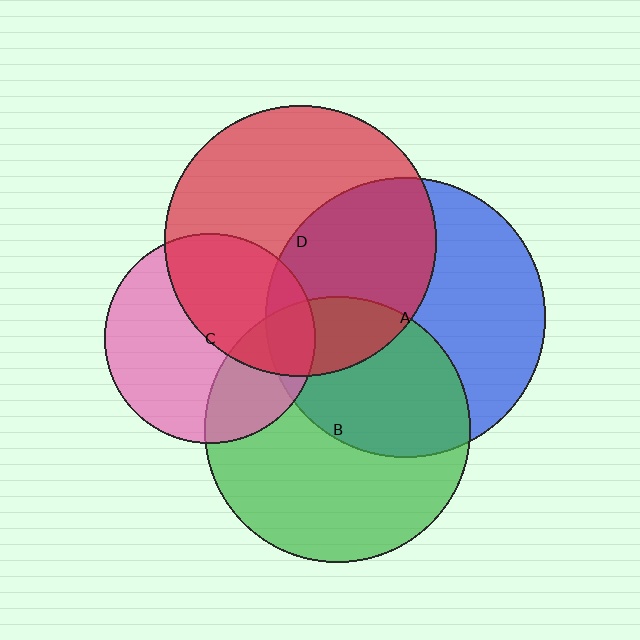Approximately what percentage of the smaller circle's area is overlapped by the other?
Approximately 45%.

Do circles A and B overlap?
Yes.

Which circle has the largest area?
Circle A (blue).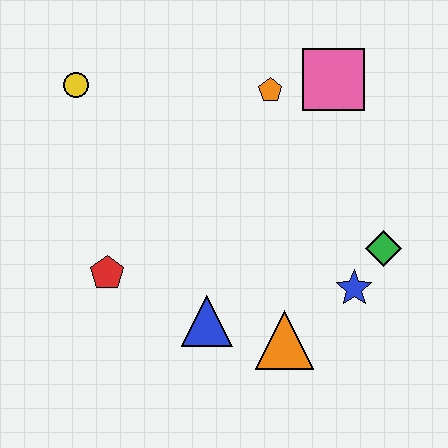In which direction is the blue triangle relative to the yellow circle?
The blue triangle is below the yellow circle.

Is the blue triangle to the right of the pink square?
No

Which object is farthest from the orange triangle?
The yellow circle is farthest from the orange triangle.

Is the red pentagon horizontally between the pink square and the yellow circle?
Yes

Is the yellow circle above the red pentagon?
Yes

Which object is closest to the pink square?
The orange pentagon is closest to the pink square.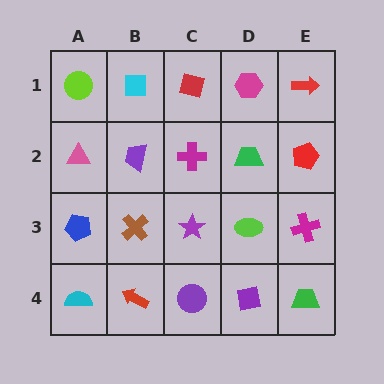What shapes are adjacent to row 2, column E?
A red arrow (row 1, column E), a magenta cross (row 3, column E), a green trapezoid (row 2, column D).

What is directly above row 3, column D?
A green trapezoid.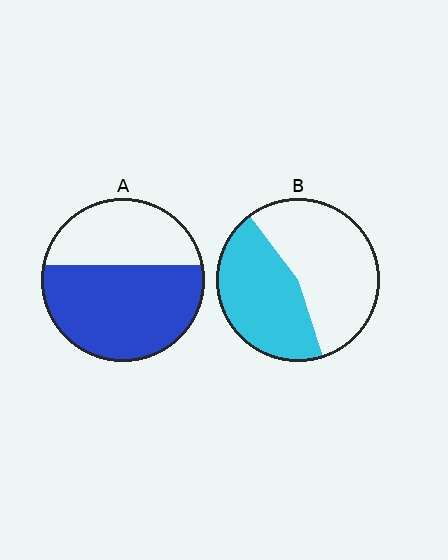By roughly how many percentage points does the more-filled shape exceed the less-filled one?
By roughly 15 percentage points (A over B).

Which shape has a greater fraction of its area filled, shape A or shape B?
Shape A.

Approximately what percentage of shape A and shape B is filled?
A is approximately 60% and B is approximately 45%.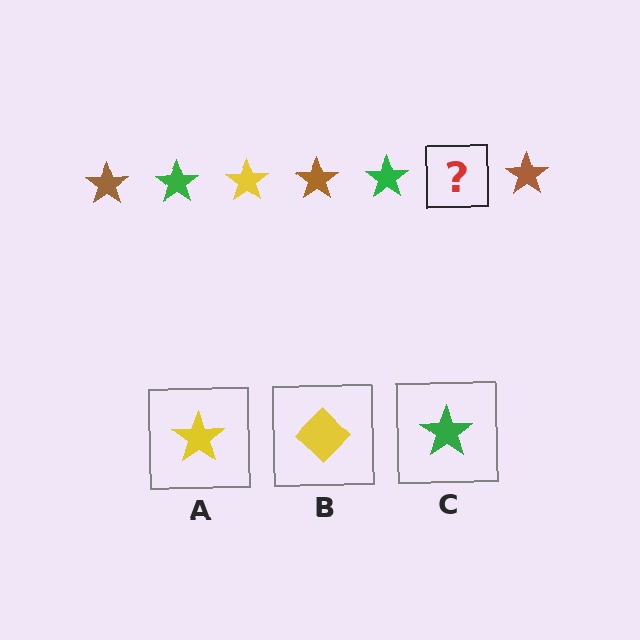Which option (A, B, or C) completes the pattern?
A.